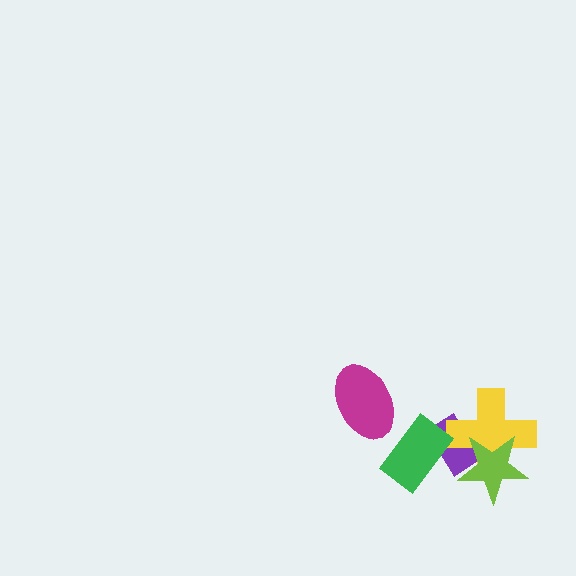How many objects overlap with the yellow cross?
2 objects overlap with the yellow cross.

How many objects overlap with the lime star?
2 objects overlap with the lime star.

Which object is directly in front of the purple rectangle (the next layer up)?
The yellow cross is directly in front of the purple rectangle.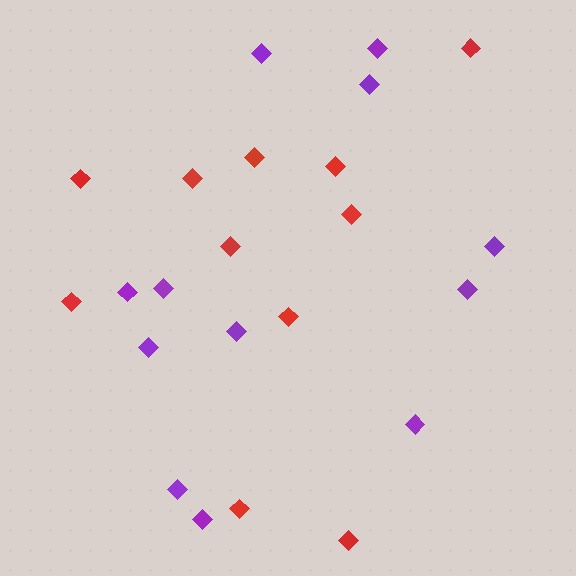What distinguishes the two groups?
There are 2 groups: one group of purple diamonds (12) and one group of red diamonds (11).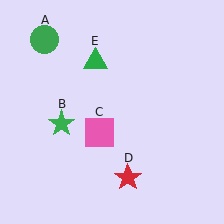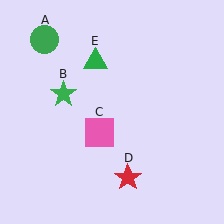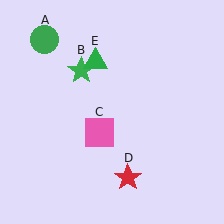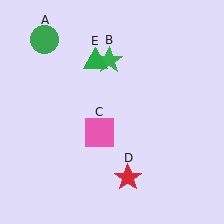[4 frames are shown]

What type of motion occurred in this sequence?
The green star (object B) rotated clockwise around the center of the scene.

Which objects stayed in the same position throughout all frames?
Green circle (object A) and pink square (object C) and red star (object D) and green triangle (object E) remained stationary.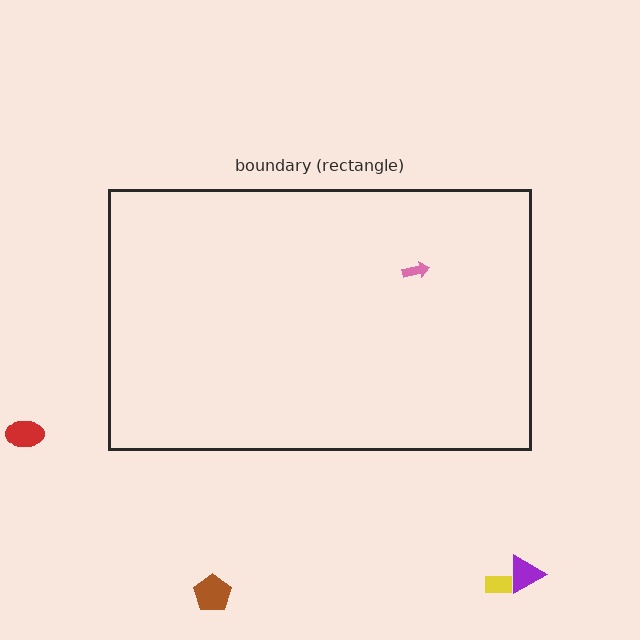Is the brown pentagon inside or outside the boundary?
Outside.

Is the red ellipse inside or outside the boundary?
Outside.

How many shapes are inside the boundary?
1 inside, 4 outside.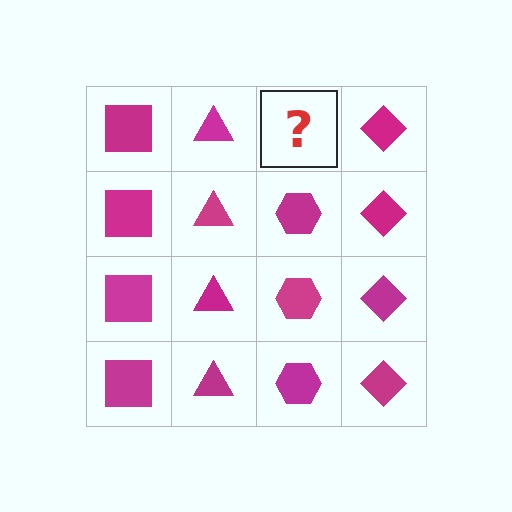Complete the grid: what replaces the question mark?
The question mark should be replaced with a magenta hexagon.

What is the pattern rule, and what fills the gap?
The rule is that each column has a consistent shape. The gap should be filled with a magenta hexagon.